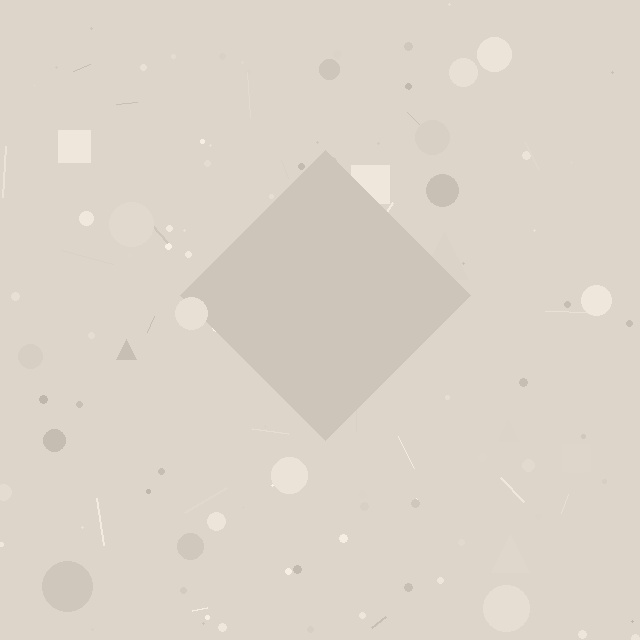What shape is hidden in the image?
A diamond is hidden in the image.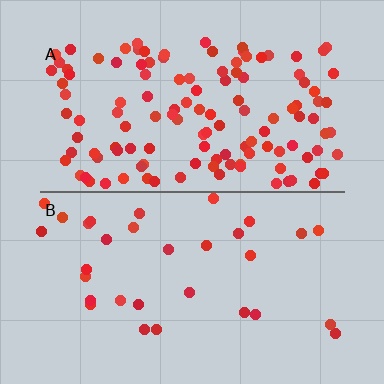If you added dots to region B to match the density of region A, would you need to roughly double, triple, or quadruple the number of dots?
Approximately quadruple.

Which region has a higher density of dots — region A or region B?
A (the top).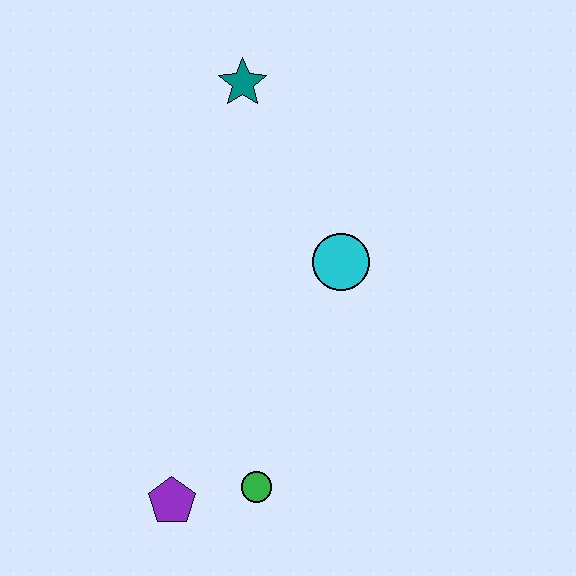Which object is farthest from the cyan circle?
The purple pentagon is farthest from the cyan circle.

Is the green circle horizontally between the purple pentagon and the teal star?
No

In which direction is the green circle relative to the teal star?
The green circle is below the teal star.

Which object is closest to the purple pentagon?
The green circle is closest to the purple pentagon.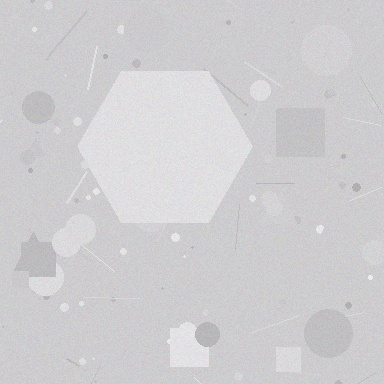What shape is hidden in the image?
A hexagon is hidden in the image.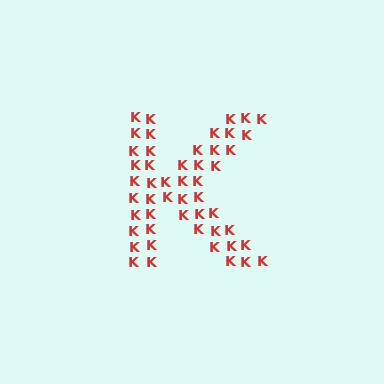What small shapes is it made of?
It is made of small letter K's.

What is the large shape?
The large shape is the letter K.